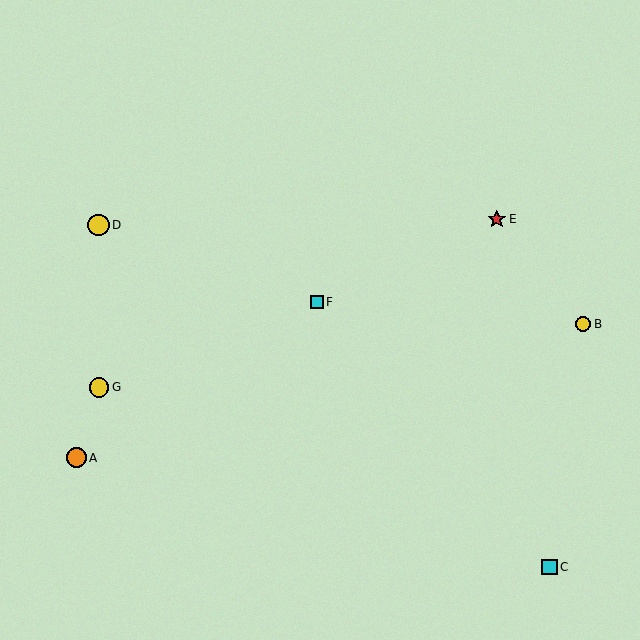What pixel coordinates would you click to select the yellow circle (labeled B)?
Click at (583, 324) to select the yellow circle B.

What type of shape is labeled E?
Shape E is a red star.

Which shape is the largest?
The yellow circle (labeled D) is the largest.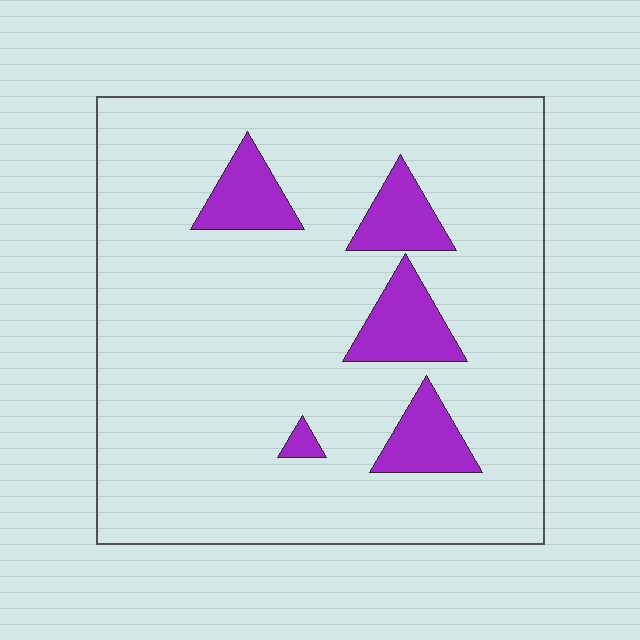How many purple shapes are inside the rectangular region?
5.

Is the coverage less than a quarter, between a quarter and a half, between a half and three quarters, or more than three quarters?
Less than a quarter.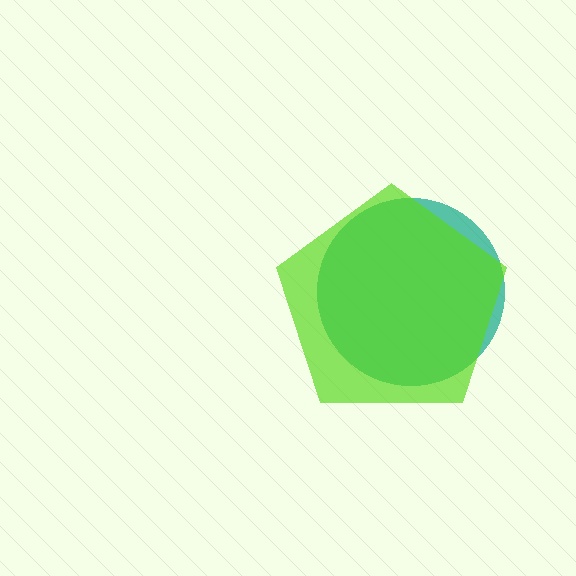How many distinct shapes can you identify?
There are 2 distinct shapes: a teal circle, a lime pentagon.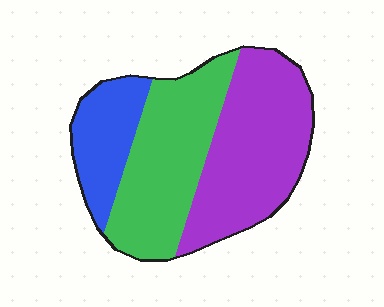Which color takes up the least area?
Blue, at roughly 20%.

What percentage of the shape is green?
Green covers about 40% of the shape.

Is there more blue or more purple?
Purple.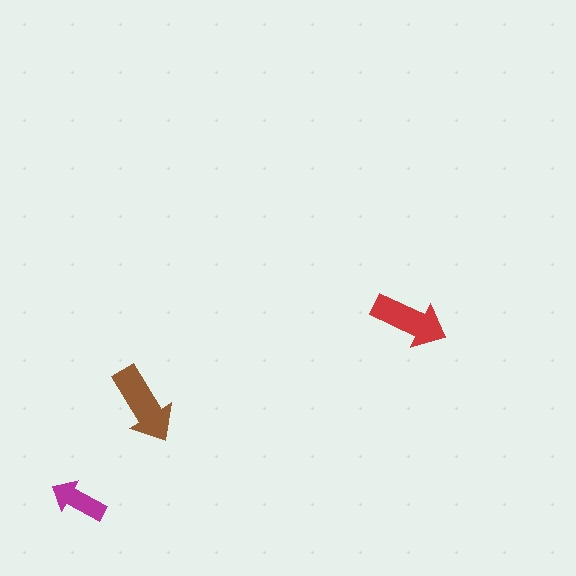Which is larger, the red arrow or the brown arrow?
The brown one.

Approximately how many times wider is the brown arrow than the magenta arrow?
About 1.5 times wider.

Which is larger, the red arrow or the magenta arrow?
The red one.